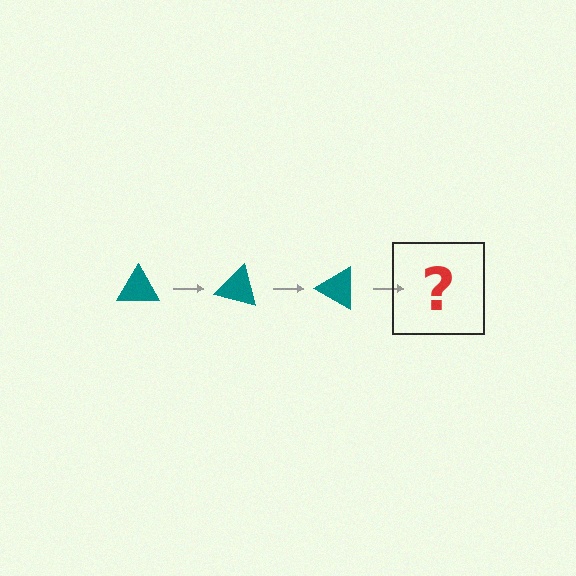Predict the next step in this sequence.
The next step is a teal triangle rotated 45 degrees.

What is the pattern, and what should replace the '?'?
The pattern is that the triangle rotates 15 degrees each step. The '?' should be a teal triangle rotated 45 degrees.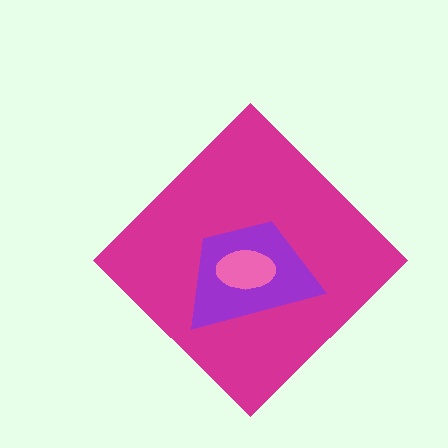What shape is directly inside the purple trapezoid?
The pink ellipse.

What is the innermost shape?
The pink ellipse.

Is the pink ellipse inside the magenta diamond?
Yes.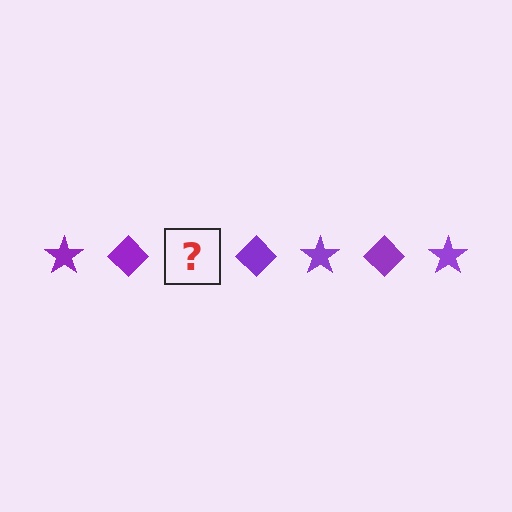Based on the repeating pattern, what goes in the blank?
The blank should be a purple star.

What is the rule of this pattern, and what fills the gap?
The rule is that the pattern cycles through star, diamond shapes in purple. The gap should be filled with a purple star.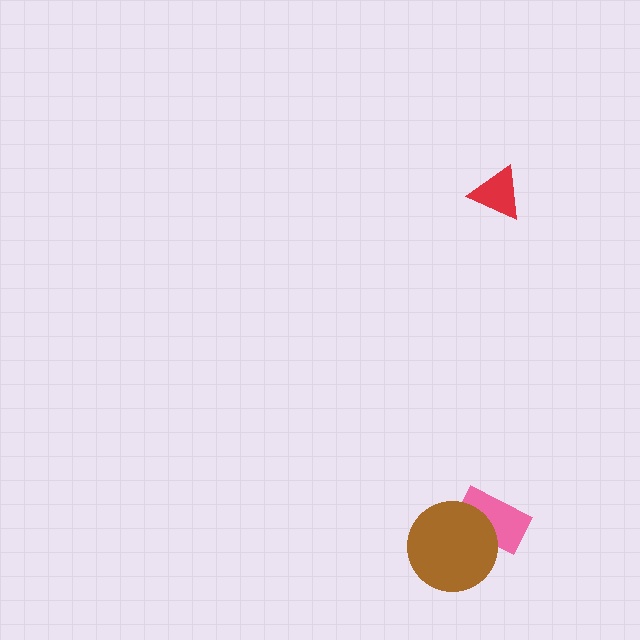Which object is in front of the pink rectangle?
The brown circle is in front of the pink rectangle.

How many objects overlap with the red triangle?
0 objects overlap with the red triangle.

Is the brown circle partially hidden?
No, no other shape covers it.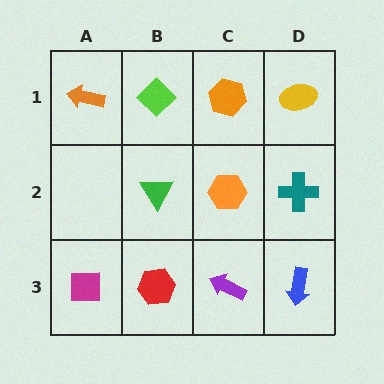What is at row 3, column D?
A blue arrow.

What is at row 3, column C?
A purple arrow.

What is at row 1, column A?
An orange arrow.